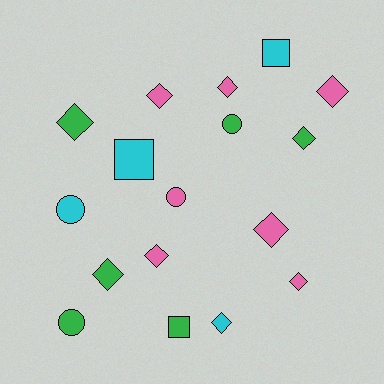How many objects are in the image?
There are 17 objects.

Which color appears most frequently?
Pink, with 7 objects.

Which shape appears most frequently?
Diamond, with 10 objects.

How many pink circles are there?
There is 1 pink circle.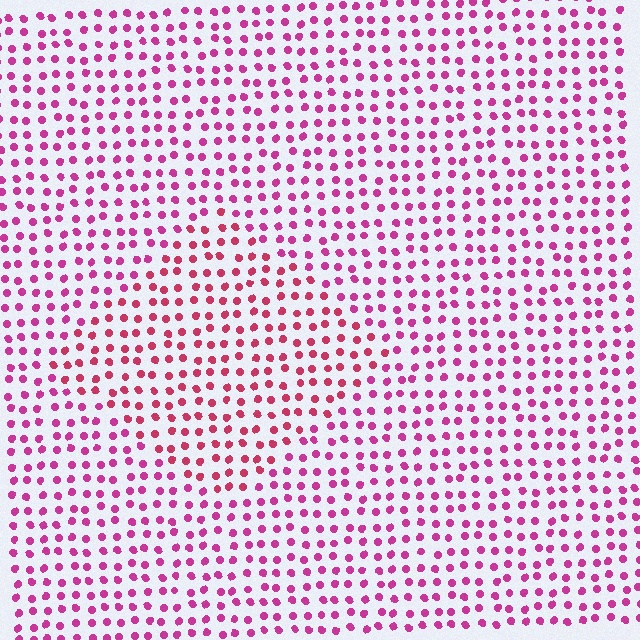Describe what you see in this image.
The image is filled with small magenta elements in a uniform arrangement. A diamond-shaped region is visible where the elements are tinted to a slightly different hue, forming a subtle color boundary.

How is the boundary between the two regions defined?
The boundary is defined purely by a slight shift in hue (about 22 degrees). Spacing, size, and orientation are identical on both sides.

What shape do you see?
I see a diamond.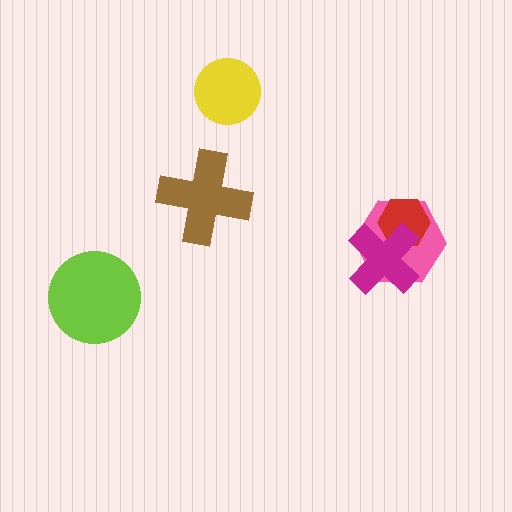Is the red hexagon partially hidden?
Yes, it is partially covered by another shape.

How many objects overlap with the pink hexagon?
2 objects overlap with the pink hexagon.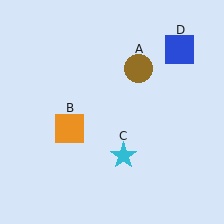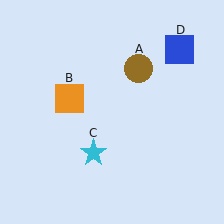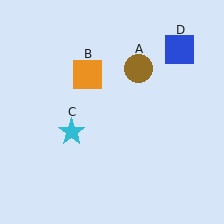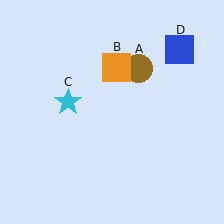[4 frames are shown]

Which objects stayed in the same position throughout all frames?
Brown circle (object A) and blue square (object D) remained stationary.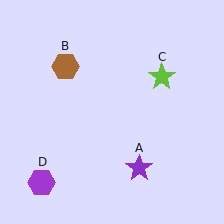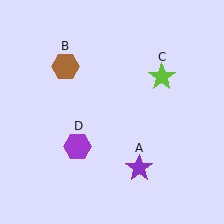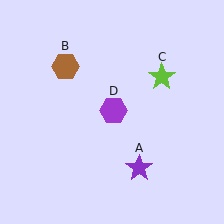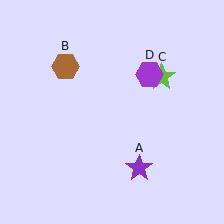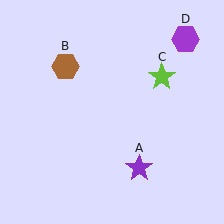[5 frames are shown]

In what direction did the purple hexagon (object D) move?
The purple hexagon (object D) moved up and to the right.